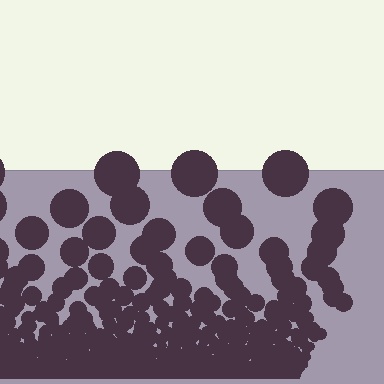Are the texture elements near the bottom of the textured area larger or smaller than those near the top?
Smaller. The gradient is inverted — elements near the bottom are smaller and denser.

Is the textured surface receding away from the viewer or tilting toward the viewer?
The surface appears to tilt toward the viewer. Texture elements get larger and sparser toward the top.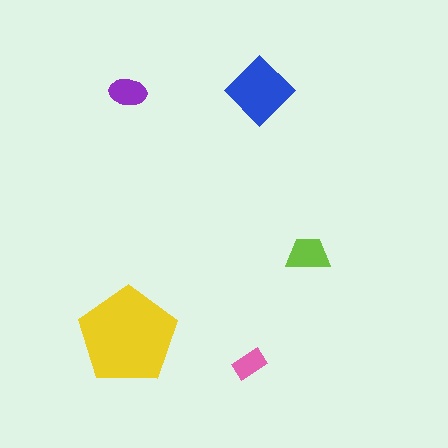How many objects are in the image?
There are 5 objects in the image.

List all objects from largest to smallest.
The yellow pentagon, the blue diamond, the lime trapezoid, the purple ellipse, the pink rectangle.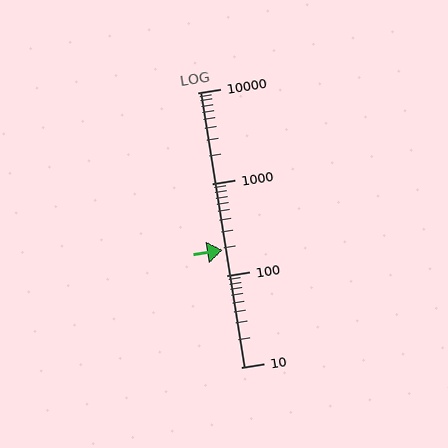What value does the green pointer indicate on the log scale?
The pointer indicates approximately 190.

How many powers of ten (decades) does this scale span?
The scale spans 3 decades, from 10 to 10000.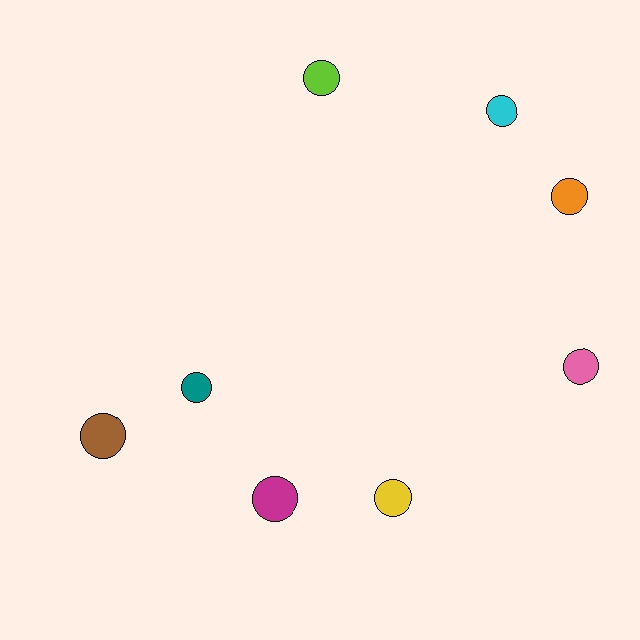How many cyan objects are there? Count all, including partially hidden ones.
There is 1 cyan object.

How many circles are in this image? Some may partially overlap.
There are 8 circles.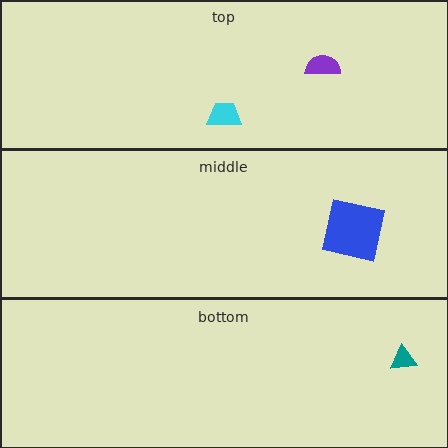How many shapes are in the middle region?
1.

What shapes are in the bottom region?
The teal triangle.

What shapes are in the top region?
The cyan trapezoid, the purple semicircle.